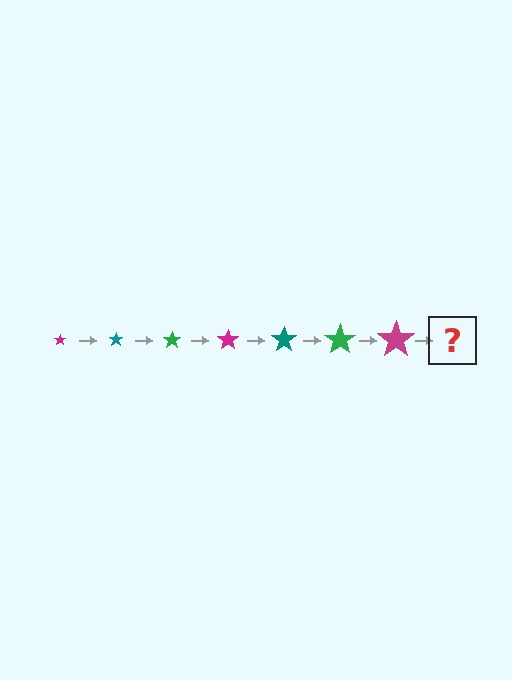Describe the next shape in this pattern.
It should be a teal star, larger than the previous one.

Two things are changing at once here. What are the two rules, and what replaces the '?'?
The two rules are that the star grows larger each step and the color cycles through magenta, teal, and green. The '?' should be a teal star, larger than the previous one.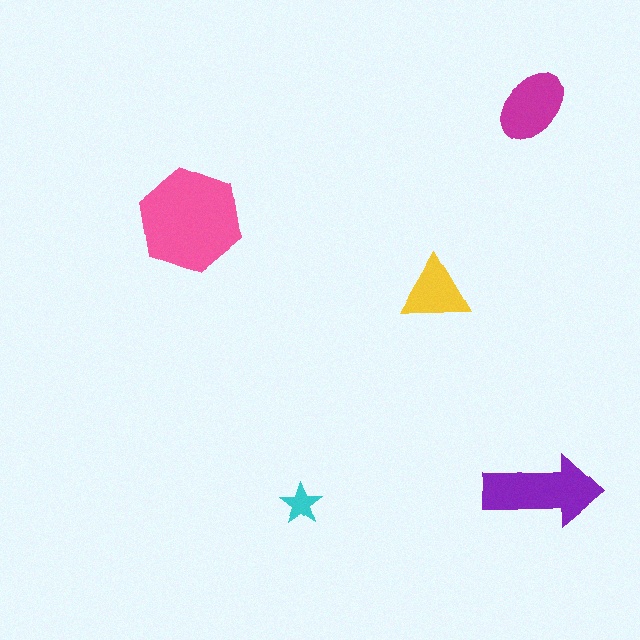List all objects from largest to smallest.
The pink hexagon, the purple arrow, the magenta ellipse, the yellow triangle, the cyan star.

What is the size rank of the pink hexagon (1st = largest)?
1st.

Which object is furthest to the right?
The purple arrow is rightmost.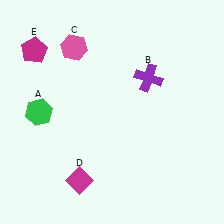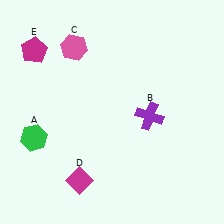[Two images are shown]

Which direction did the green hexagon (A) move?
The green hexagon (A) moved down.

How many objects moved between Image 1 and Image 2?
2 objects moved between the two images.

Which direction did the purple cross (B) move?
The purple cross (B) moved down.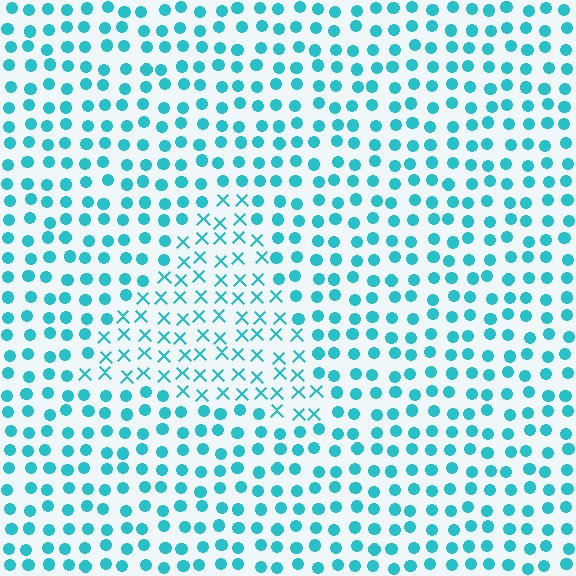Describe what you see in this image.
The image is filled with small cyan elements arranged in a uniform grid. A triangle-shaped region contains X marks, while the surrounding area contains circles. The boundary is defined purely by the change in element shape.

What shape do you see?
I see a triangle.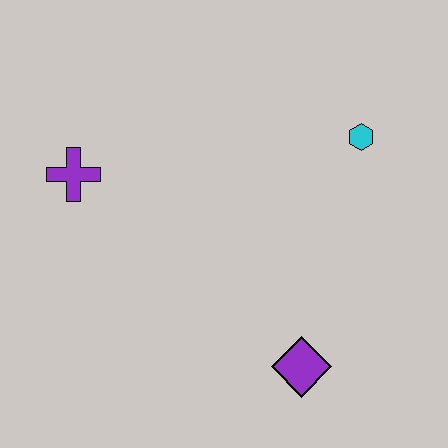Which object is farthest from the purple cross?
The purple diamond is farthest from the purple cross.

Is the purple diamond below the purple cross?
Yes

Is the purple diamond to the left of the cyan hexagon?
Yes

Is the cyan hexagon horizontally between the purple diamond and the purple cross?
No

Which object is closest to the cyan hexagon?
The purple diamond is closest to the cyan hexagon.